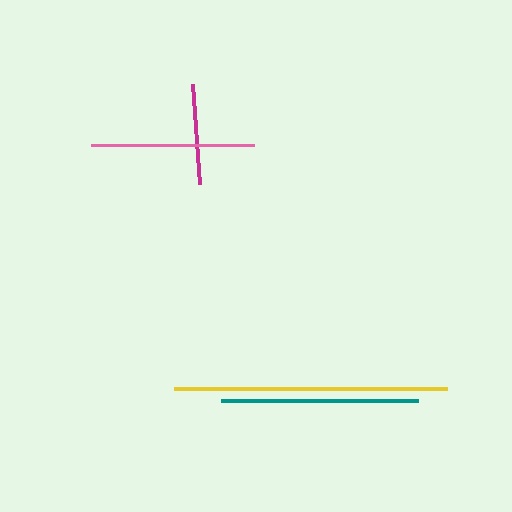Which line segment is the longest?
The yellow line is the longest at approximately 273 pixels.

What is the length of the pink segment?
The pink segment is approximately 163 pixels long.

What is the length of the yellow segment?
The yellow segment is approximately 273 pixels long.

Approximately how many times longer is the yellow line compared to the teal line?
The yellow line is approximately 1.4 times the length of the teal line.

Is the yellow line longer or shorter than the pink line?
The yellow line is longer than the pink line.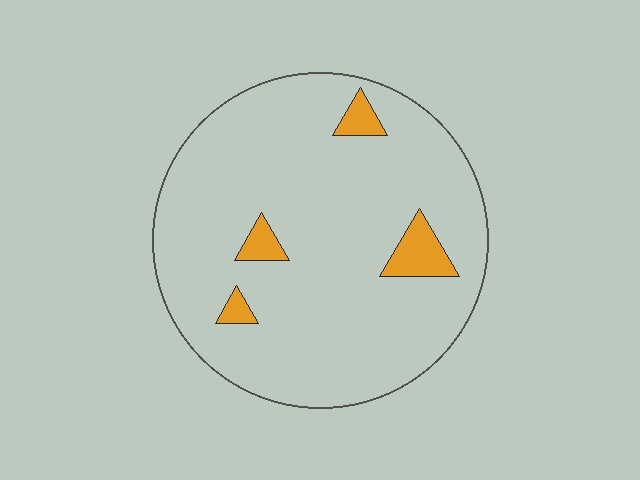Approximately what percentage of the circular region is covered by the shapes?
Approximately 5%.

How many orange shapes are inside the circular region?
4.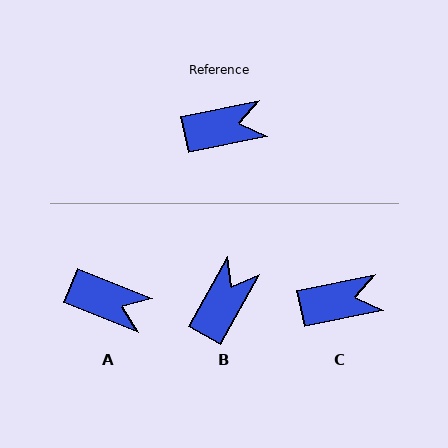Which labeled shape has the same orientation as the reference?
C.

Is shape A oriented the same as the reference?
No, it is off by about 34 degrees.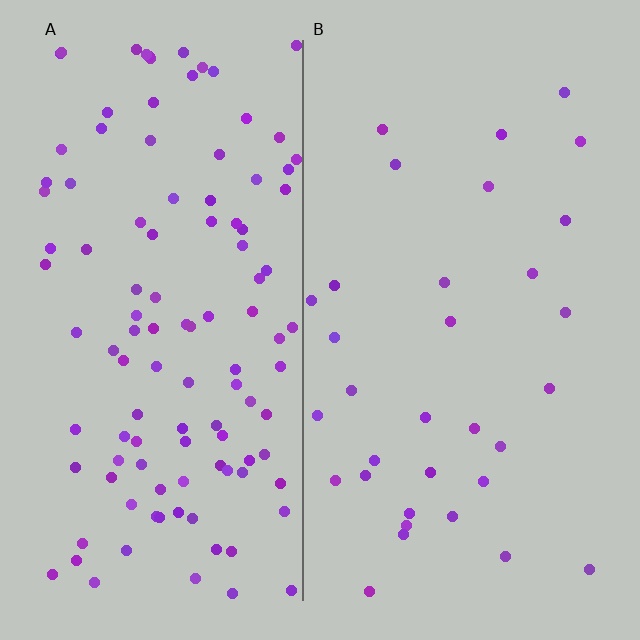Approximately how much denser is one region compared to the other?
Approximately 3.4× — region A over region B.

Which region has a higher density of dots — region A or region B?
A (the left).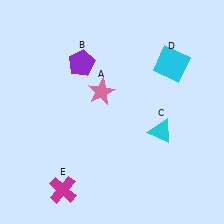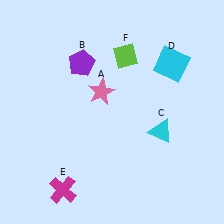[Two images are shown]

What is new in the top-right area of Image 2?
A lime diamond (F) was added in the top-right area of Image 2.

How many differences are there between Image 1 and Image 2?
There is 1 difference between the two images.